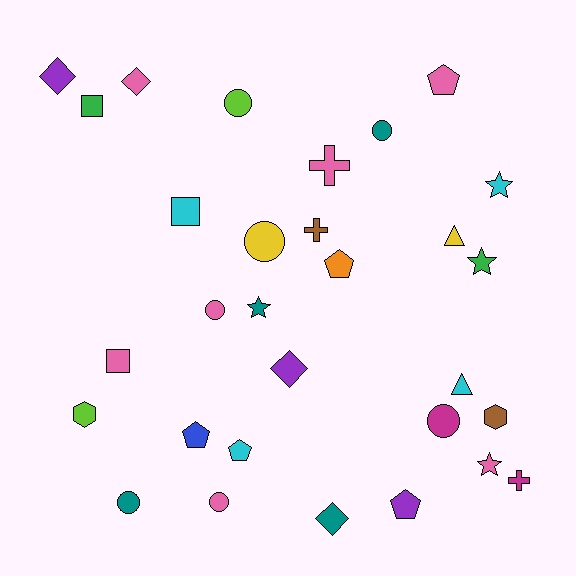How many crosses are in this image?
There are 3 crosses.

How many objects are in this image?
There are 30 objects.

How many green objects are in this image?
There are 2 green objects.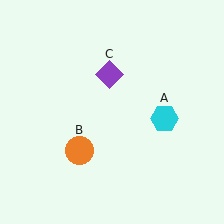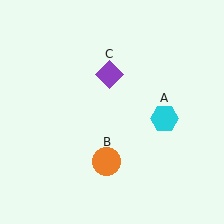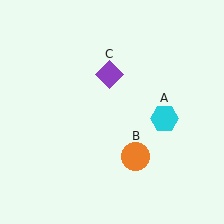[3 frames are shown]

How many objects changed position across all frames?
1 object changed position: orange circle (object B).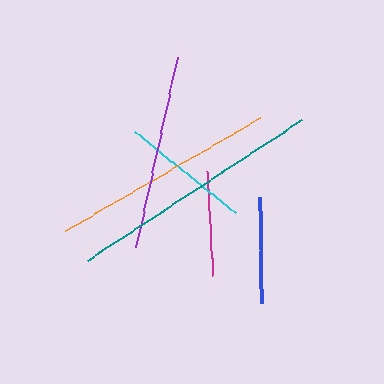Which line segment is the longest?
The teal line is the longest at approximately 257 pixels.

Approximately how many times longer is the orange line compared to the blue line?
The orange line is approximately 2.1 times the length of the blue line.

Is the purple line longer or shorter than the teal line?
The teal line is longer than the purple line.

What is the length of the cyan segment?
The cyan segment is approximately 128 pixels long.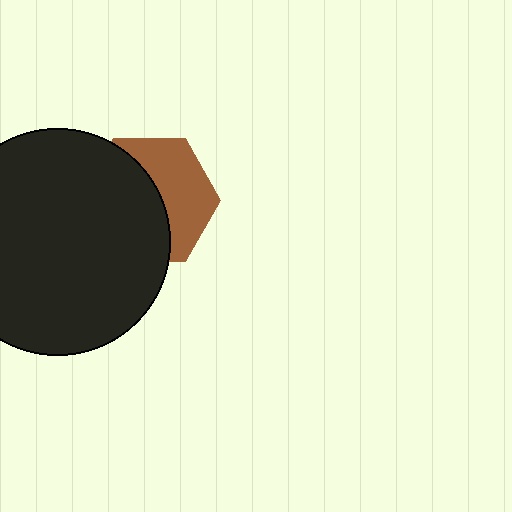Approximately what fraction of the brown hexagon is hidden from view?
Roughly 55% of the brown hexagon is hidden behind the black circle.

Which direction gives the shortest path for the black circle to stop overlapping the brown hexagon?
Moving left gives the shortest separation.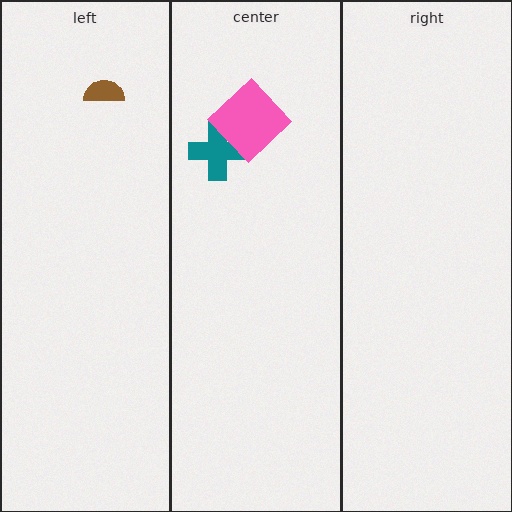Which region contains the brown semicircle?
The left region.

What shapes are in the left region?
The brown semicircle.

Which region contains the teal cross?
The center region.